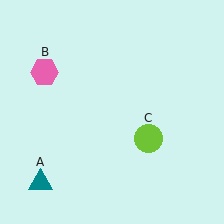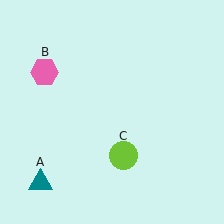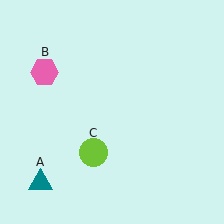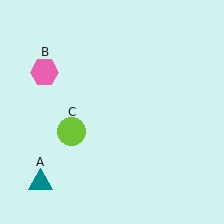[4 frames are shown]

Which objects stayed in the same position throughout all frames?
Teal triangle (object A) and pink hexagon (object B) remained stationary.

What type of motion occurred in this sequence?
The lime circle (object C) rotated clockwise around the center of the scene.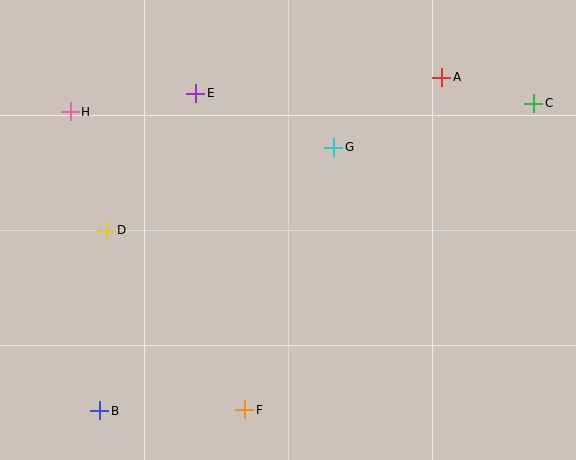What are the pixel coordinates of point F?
Point F is at (245, 410).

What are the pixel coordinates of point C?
Point C is at (534, 103).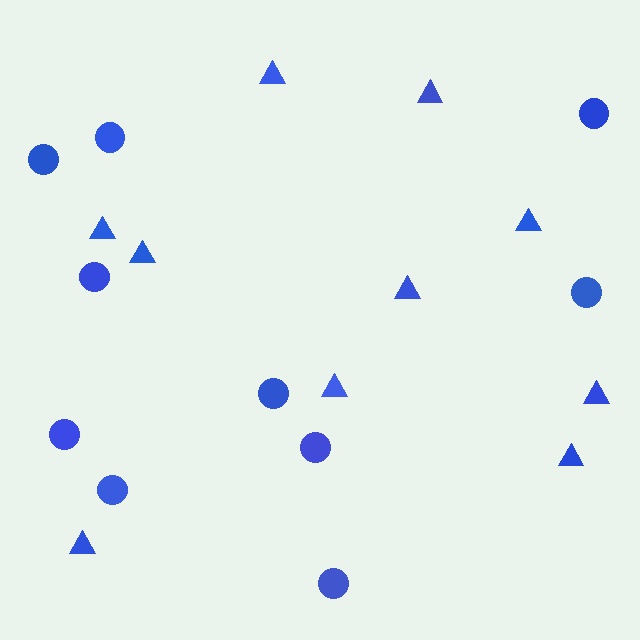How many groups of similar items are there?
There are 2 groups: one group of triangles (10) and one group of circles (10).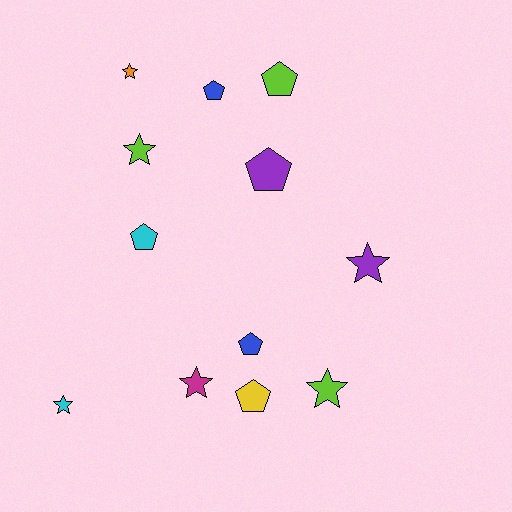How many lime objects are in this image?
There are 3 lime objects.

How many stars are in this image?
There are 6 stars.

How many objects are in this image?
There are 12 objects.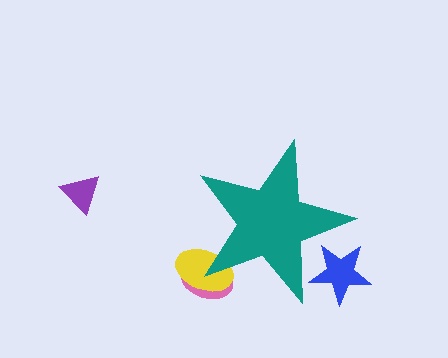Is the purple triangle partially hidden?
No, the purple triangle is fully visible.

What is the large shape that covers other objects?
A teal star.